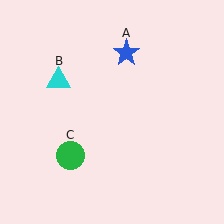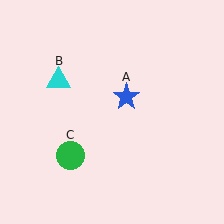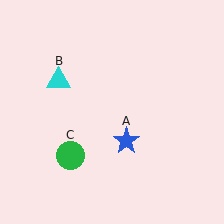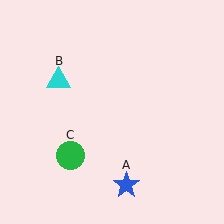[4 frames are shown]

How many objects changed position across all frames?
1 object changed position: blue star (object A).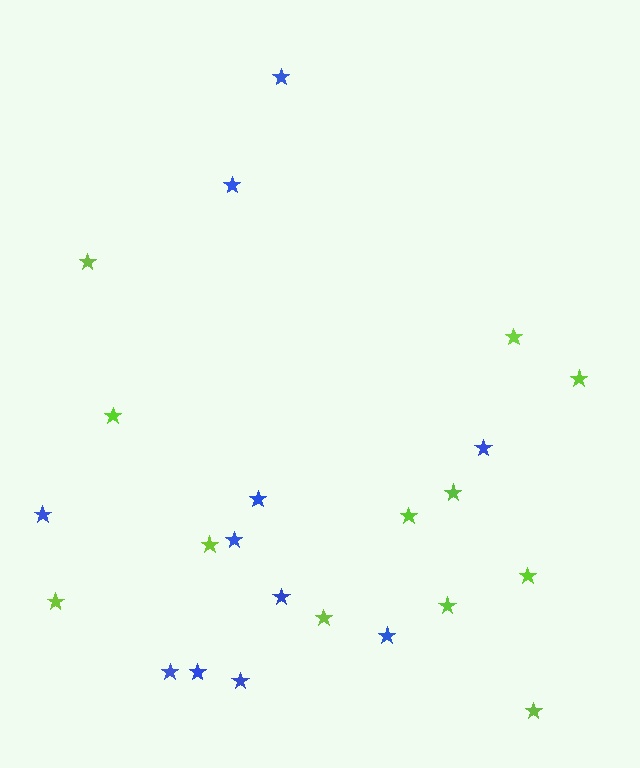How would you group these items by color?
There are 2 groups: one group of lime stars (12) and one group of blue stars (11).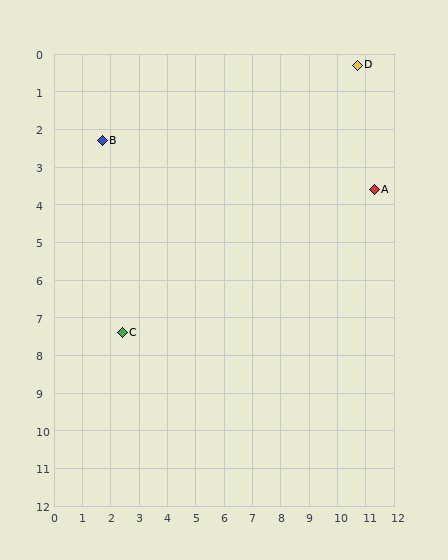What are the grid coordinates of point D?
Point D is at approximately (10.7, 0.3).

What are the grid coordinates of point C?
Point C is at approximately (2.4, 7.4).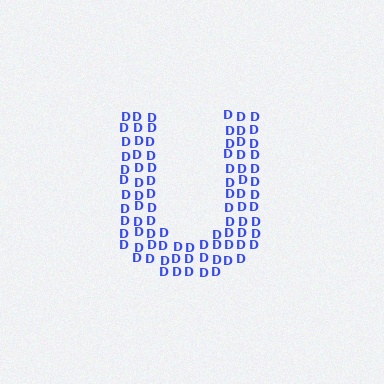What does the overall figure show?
The overall figure shows the letter U.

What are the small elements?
The small elements are letter D's.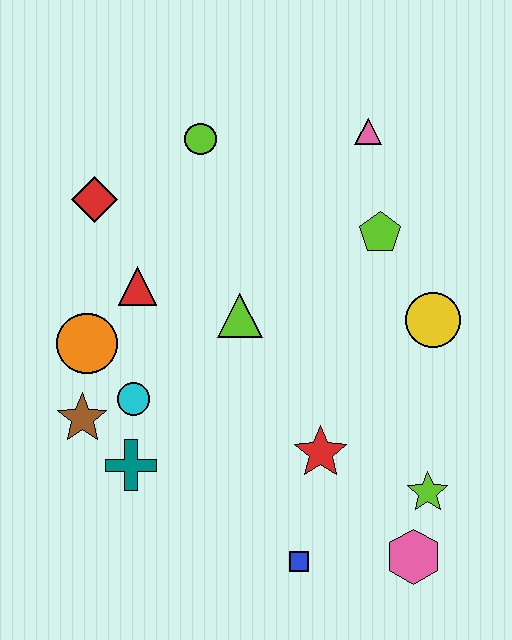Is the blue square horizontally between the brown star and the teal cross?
No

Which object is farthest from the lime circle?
The pink hexagon is farthest from the lime circle.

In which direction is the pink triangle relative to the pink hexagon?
The pink triangle is above the pink hexagon.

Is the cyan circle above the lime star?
Yes